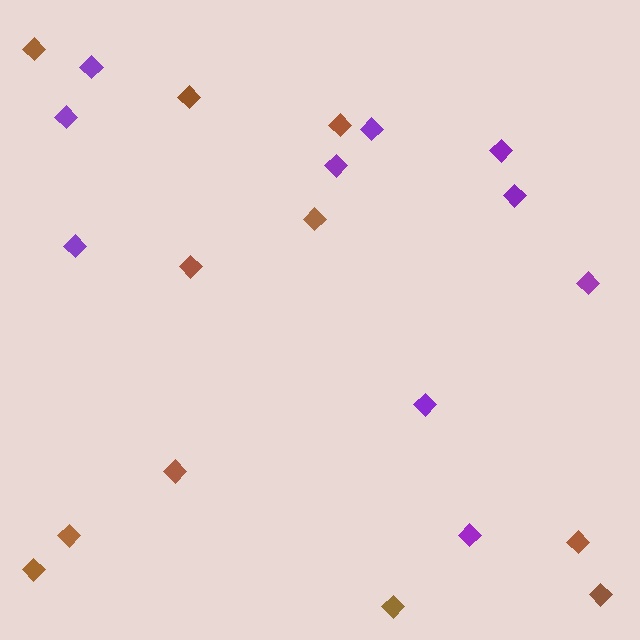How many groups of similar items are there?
There are 2 groups: one group of purple diamonds (10) and one group of brown diamonds (11).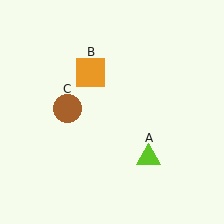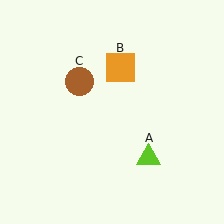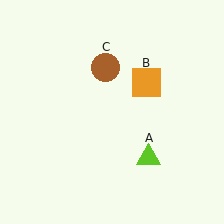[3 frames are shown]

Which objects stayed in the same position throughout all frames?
Lime triangle (object A) remained stationary.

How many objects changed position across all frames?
2 objects changed position: orange square (object B), brown circle (object C).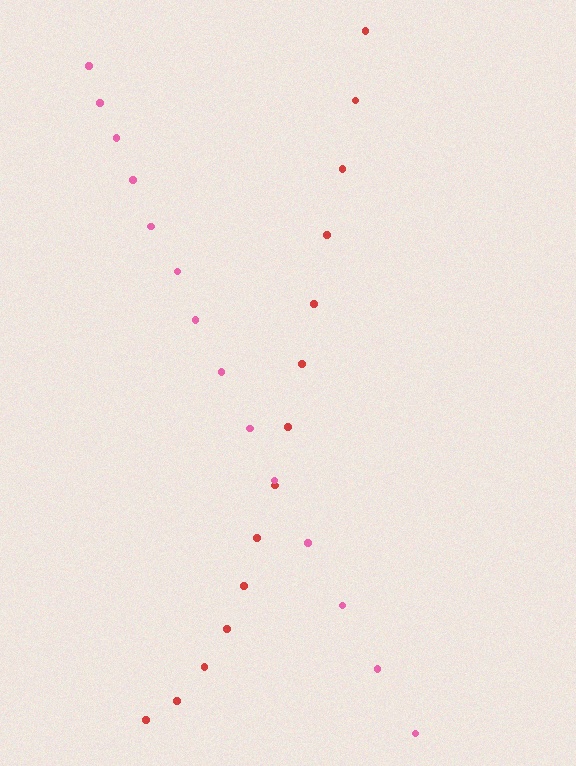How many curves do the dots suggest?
There are 2 distinct paths.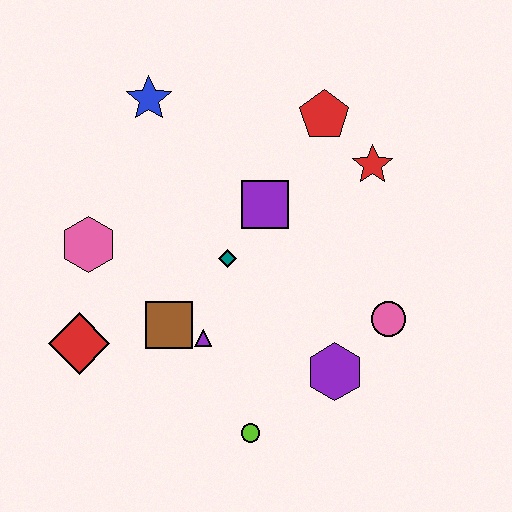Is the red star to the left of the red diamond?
No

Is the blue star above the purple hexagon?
Yes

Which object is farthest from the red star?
The red diamond is farthest from the red star.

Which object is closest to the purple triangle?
The brown square is closest to the purple triangle.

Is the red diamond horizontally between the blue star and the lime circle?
No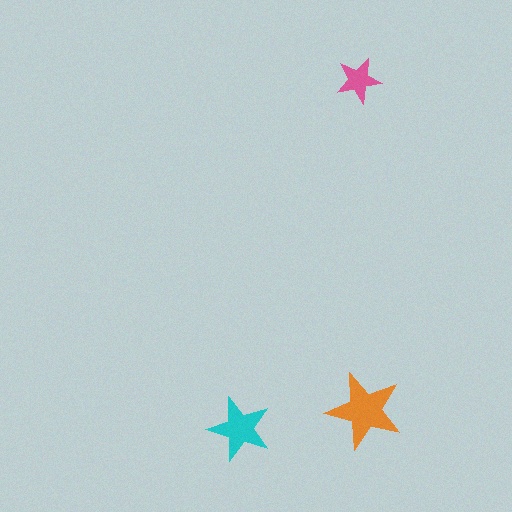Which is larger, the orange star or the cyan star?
The orange one.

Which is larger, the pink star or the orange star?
The orange one.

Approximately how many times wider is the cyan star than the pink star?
About 1.5 times wider.